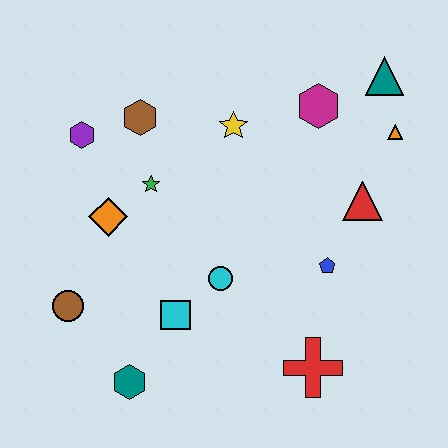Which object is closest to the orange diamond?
The green star is closest to the orange diamond.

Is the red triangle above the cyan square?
Yes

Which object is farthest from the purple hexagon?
The red cross is farthest from the purple hexagon.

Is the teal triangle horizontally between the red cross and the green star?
No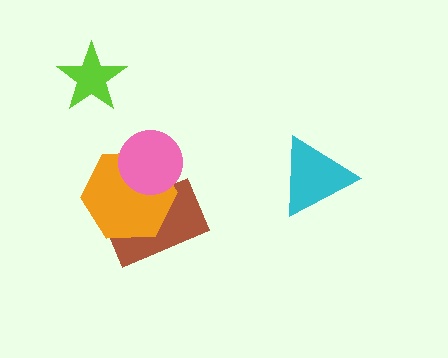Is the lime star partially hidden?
No, no other shape covers it.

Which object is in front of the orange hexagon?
The pink circle is in front of the orange hexagon.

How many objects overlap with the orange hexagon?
2 objects overlap with the orange hexagon.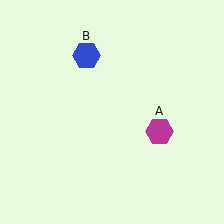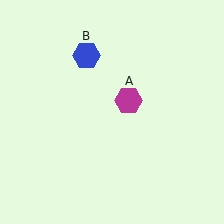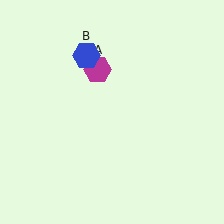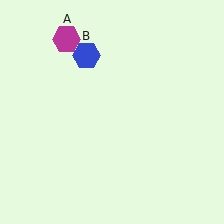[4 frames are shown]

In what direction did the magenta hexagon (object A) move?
The magenta hexagon (object A) moved up and to the left.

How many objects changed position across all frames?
1 object changed position: magenta hexagon (object A).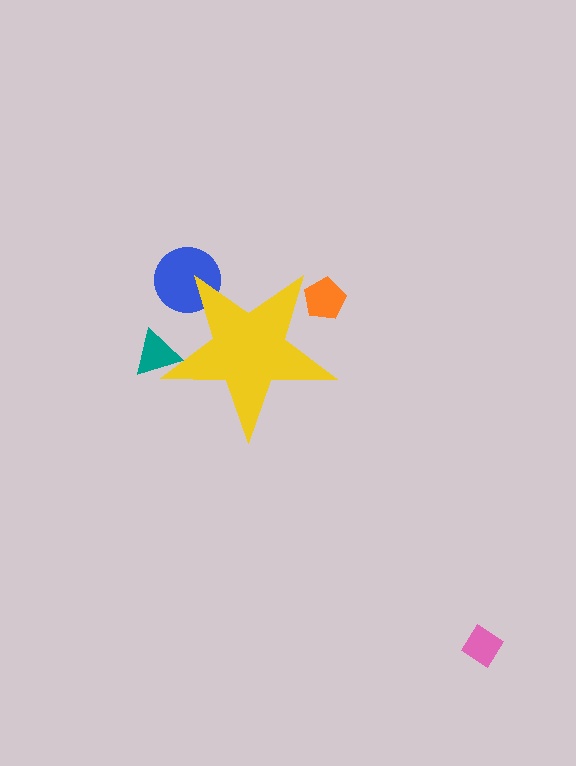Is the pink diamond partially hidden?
No, the pink diamond is fully visible.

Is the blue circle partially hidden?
Yes, the blue circle is partially hidden behind the yellow star.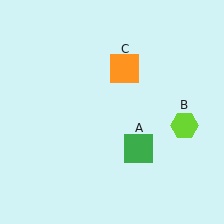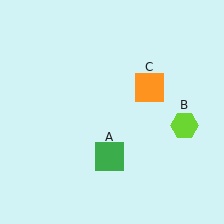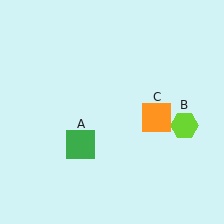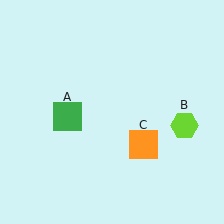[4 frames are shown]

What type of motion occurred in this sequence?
The green square (object A), orange square (object C) rotated clockwise around the center of the scene.